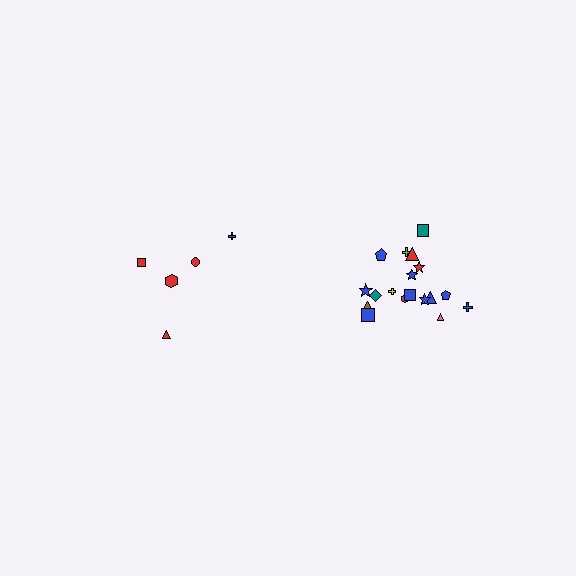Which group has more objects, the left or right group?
The right group.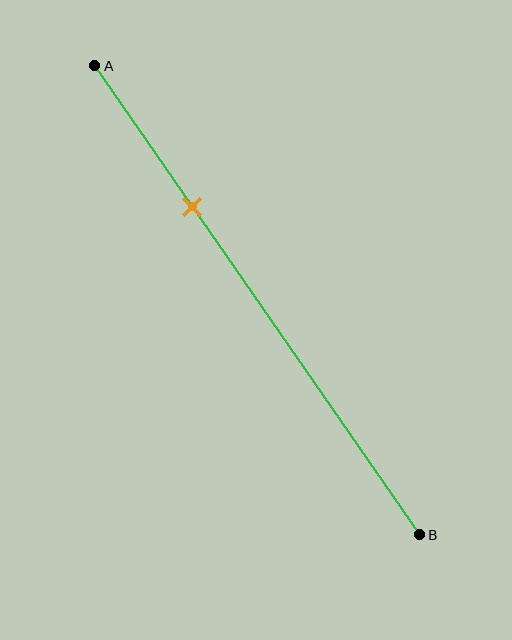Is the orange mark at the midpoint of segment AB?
No, the mark is at about 30% from A, not at the 50% midpoint.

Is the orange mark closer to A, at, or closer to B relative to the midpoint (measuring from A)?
The orange mark is closer to point A than the midpoint of segment AB.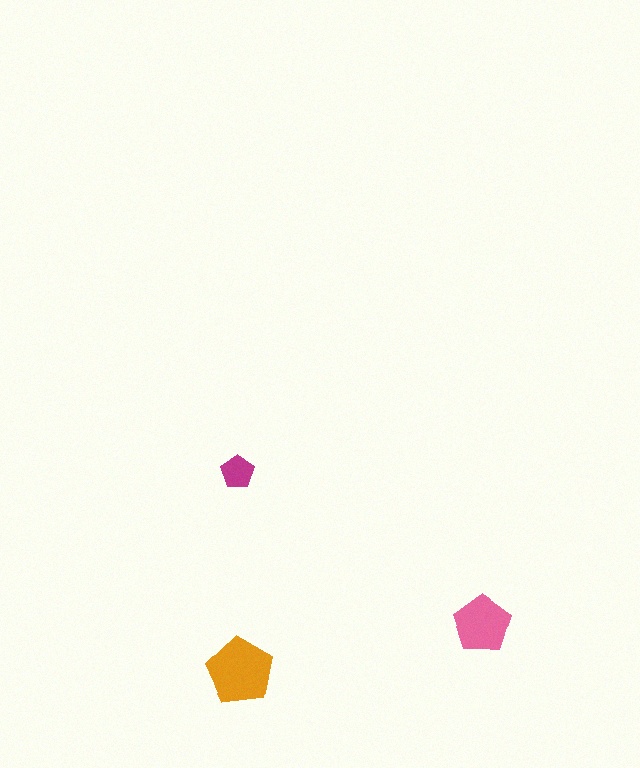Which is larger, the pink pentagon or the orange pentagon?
The orange one.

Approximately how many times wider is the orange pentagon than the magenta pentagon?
About 2 times wider.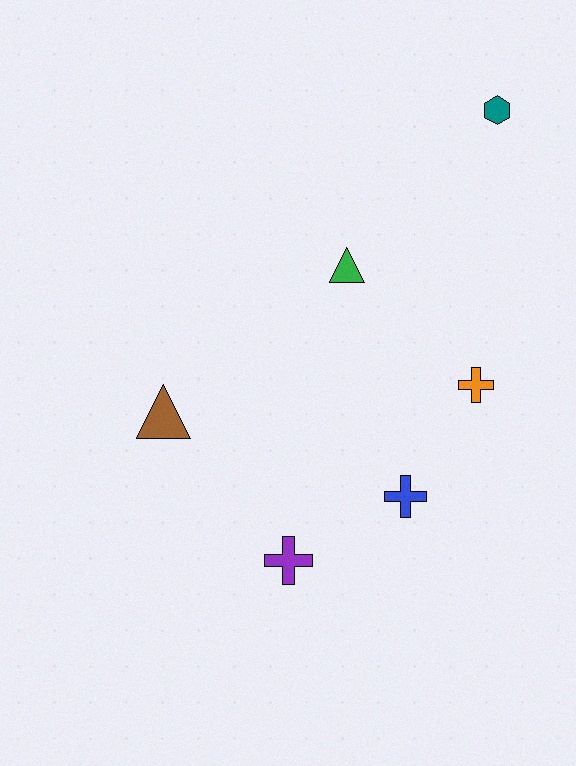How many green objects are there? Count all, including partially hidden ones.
There is 1 green object.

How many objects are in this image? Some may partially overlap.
There are 6 objects.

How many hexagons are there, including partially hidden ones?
There is 1 hexagon.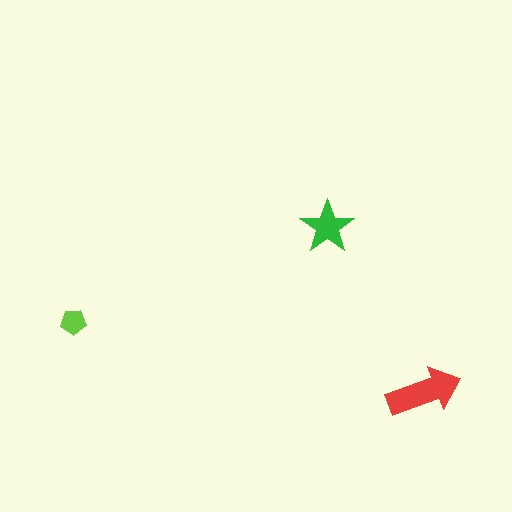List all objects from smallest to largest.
The lime pentagon, the green star, the red arrow.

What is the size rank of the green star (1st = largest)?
2nd.